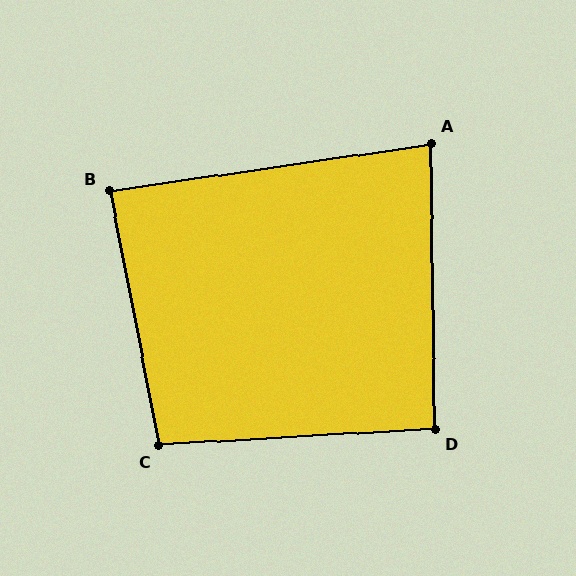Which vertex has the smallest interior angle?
A, at approximately 82 degrees.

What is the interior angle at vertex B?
Approximately 87 degrees (approximately right).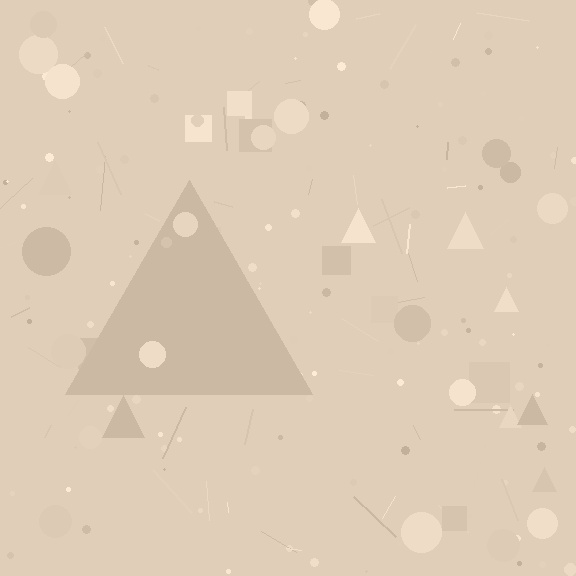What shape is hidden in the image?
A triangle is hidden in the image.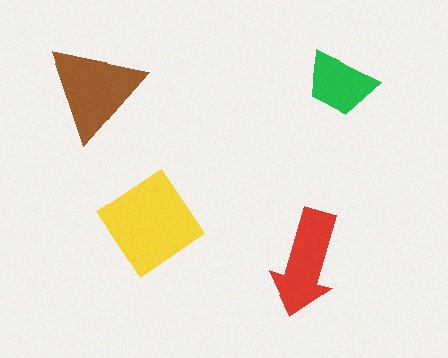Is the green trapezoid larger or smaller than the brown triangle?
Smaller.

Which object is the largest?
The yellow diamond.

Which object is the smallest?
The green trapezoid.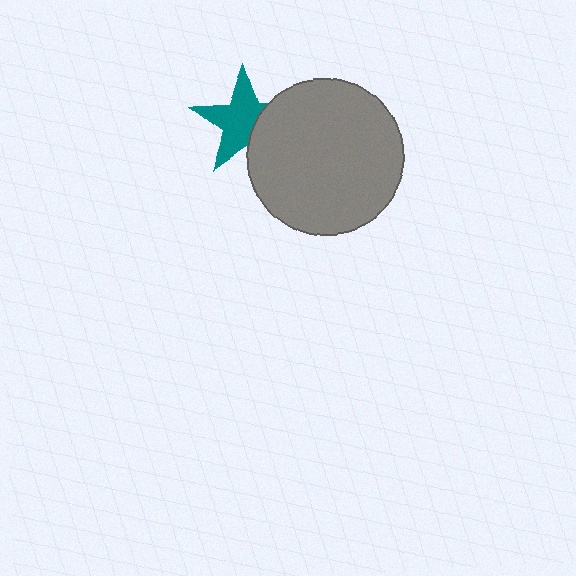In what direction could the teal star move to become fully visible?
The teal star could move left. That would shift it out from behind the gray circle entirely.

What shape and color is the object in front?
The object in front is a gray circle.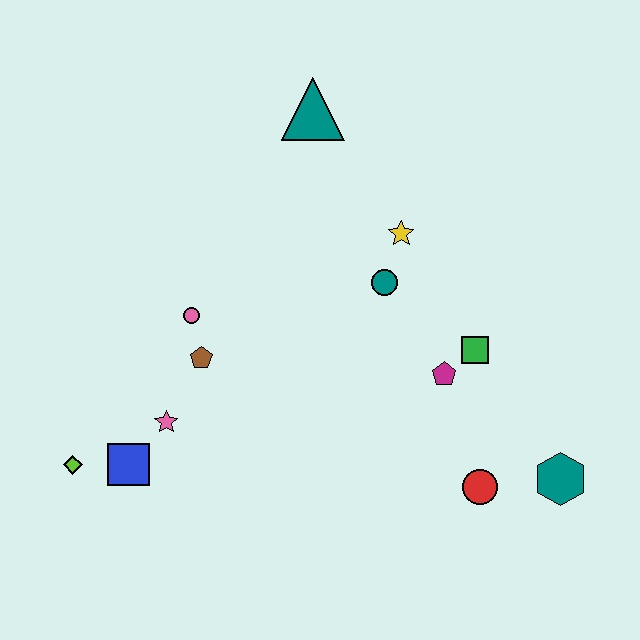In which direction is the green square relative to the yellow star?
The green square is below the yellow star.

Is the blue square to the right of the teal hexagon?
No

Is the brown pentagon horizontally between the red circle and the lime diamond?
Yes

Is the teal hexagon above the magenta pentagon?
No